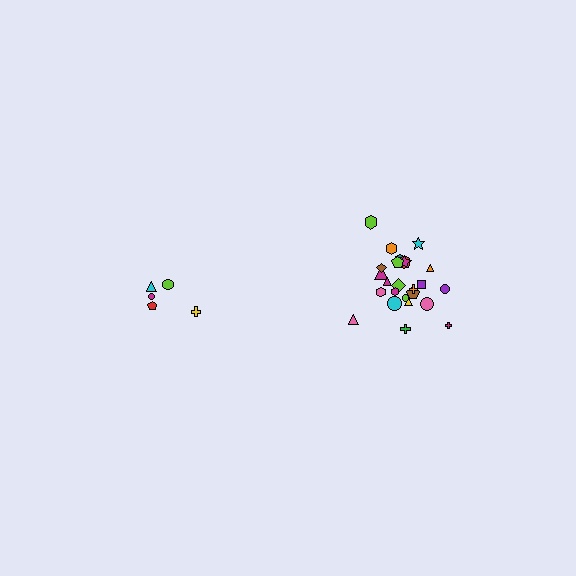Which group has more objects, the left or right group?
The right group.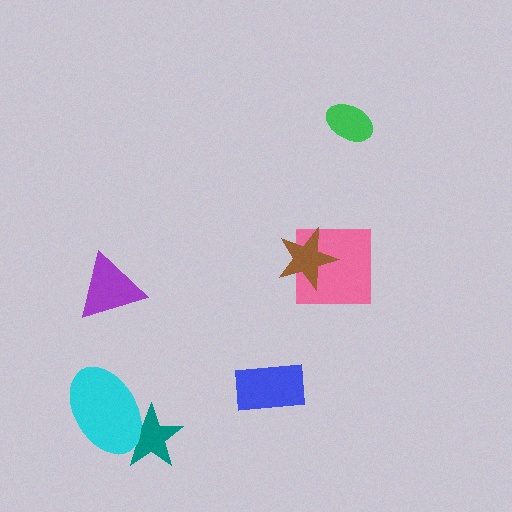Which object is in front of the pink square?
The brown star is in front of the pink square.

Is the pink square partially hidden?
Yes, it is partially covered by another shape.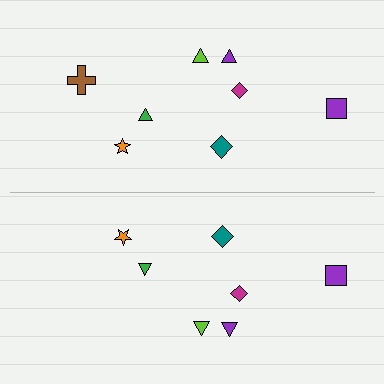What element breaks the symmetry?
A brown cross is missing from the bottom side.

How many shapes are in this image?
There are 15 shapes in this image.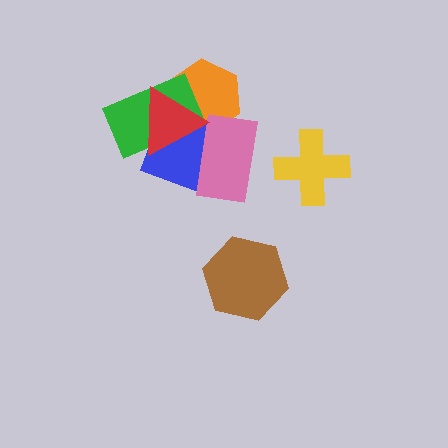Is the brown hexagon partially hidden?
No, no other shape covers it.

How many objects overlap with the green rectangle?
3 objects overlap with the green rectangle.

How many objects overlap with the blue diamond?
4 objects overlap with the blue diamond.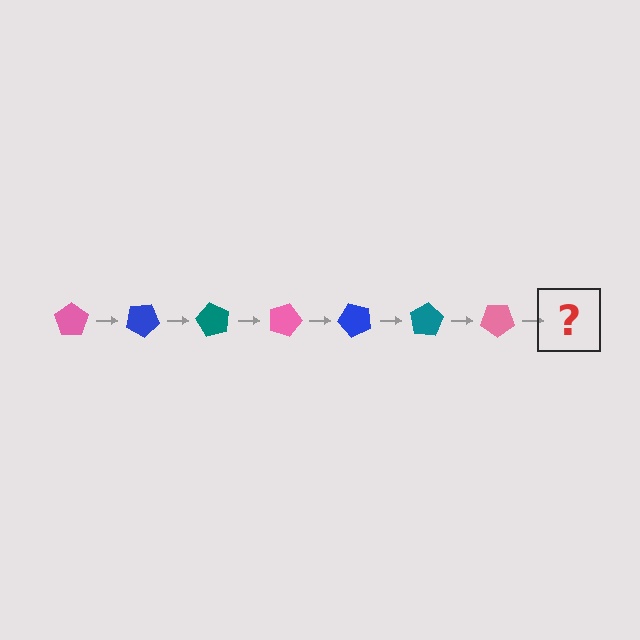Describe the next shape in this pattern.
It should be a blue pentagon, rotated 210 degrees from the start.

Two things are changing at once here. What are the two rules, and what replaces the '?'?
The two rules are that it rotates 30 degrees each step and the color cycles through pink, blue, and teal. The '?' should be a blue pentagon, rotated 210 degrees from the start.